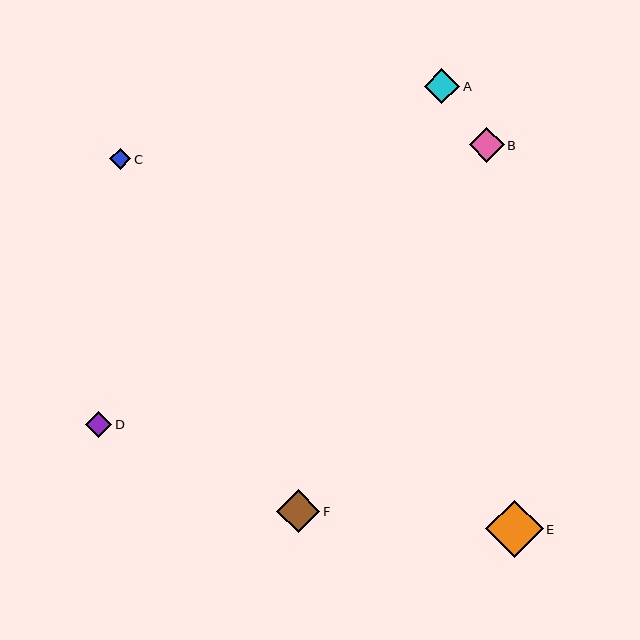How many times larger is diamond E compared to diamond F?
Diamond E is approximately 1.3 times the size of diamond F.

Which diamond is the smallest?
Diamond C is the smallest with a size of approximately 21 pixels.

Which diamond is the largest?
Diamond E is the largest with a size of approximately 57 pixels.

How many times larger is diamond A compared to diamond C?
Diamond A is approximately 1.7 times the size of diamond C.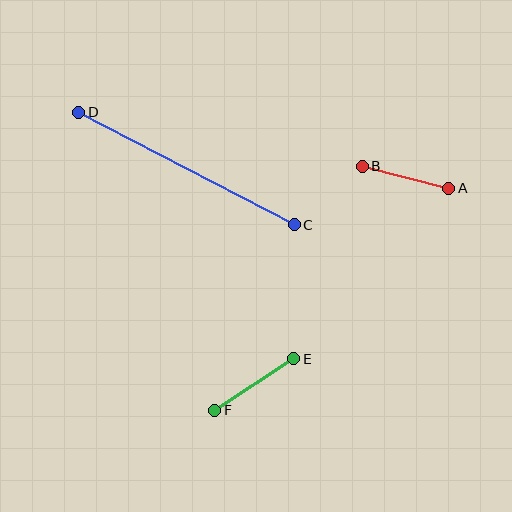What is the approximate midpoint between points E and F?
The midpoint is at approximately (254, 385) pixels.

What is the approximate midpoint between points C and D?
The midpoint is at approximately (186, 169) pixels.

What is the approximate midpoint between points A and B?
The midpoint is at approximately (405, 177) pixels.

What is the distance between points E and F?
The distance is approximately 95 pixels.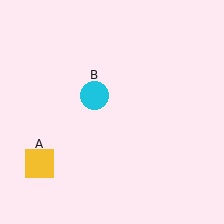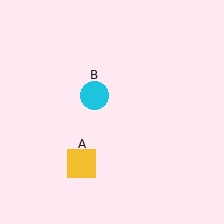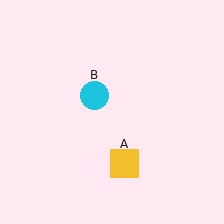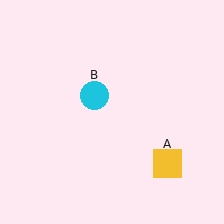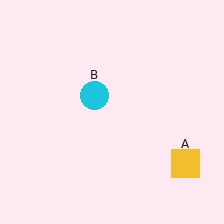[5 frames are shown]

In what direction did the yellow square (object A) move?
The yellow square (object A) moved right.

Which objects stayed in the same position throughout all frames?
Cyan circle (object B) remained stationary.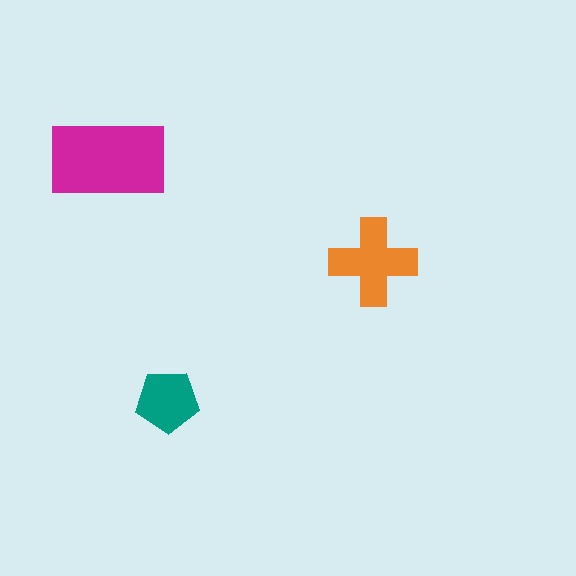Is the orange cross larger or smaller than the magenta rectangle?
Smaller.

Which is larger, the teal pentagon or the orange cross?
The orange cross.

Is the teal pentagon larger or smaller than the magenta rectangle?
Smaller.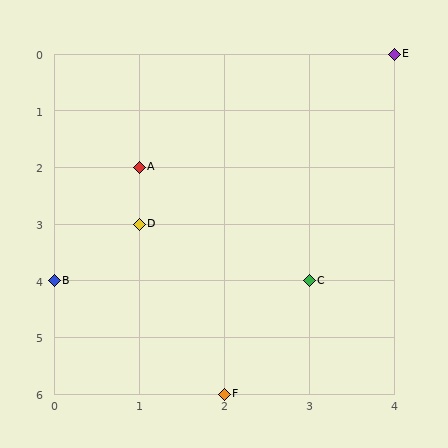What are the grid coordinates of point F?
Point F is at grid coordinates (2, 6).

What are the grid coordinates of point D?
Point D is at grid coordinates (1, 3).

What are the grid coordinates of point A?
Point A is at grid coordinates (1, 2).